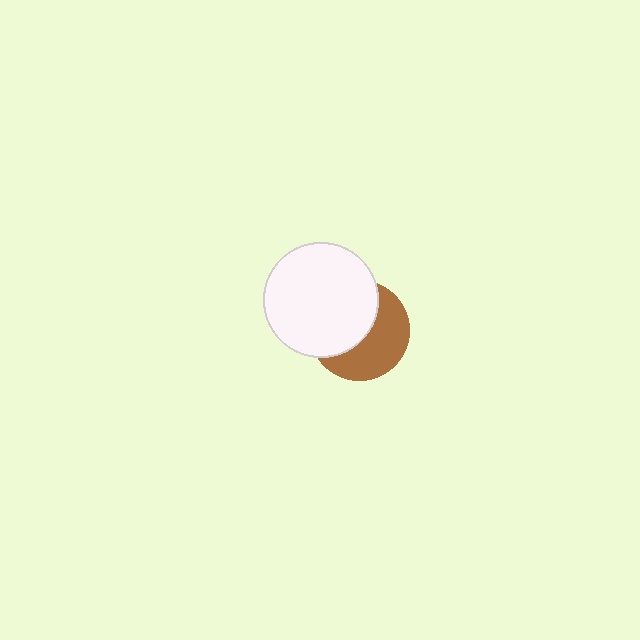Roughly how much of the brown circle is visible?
About half of it is visible (roughly 49%).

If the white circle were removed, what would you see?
You would see the complete brown circle.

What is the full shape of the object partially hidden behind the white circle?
The partially hidden object is a brown circle.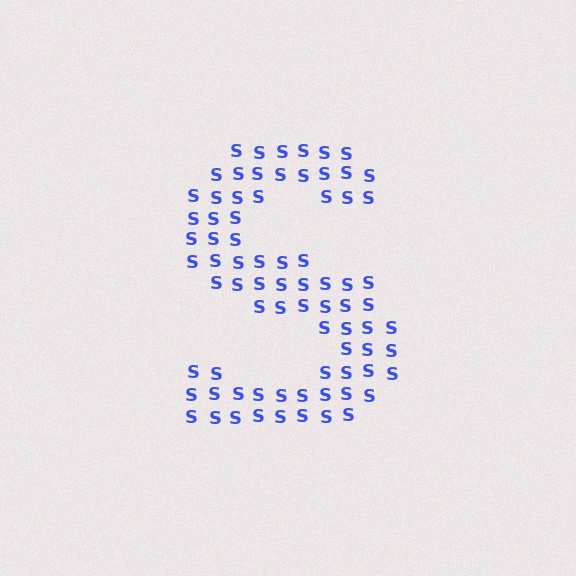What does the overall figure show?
The overall figure shows the letter S.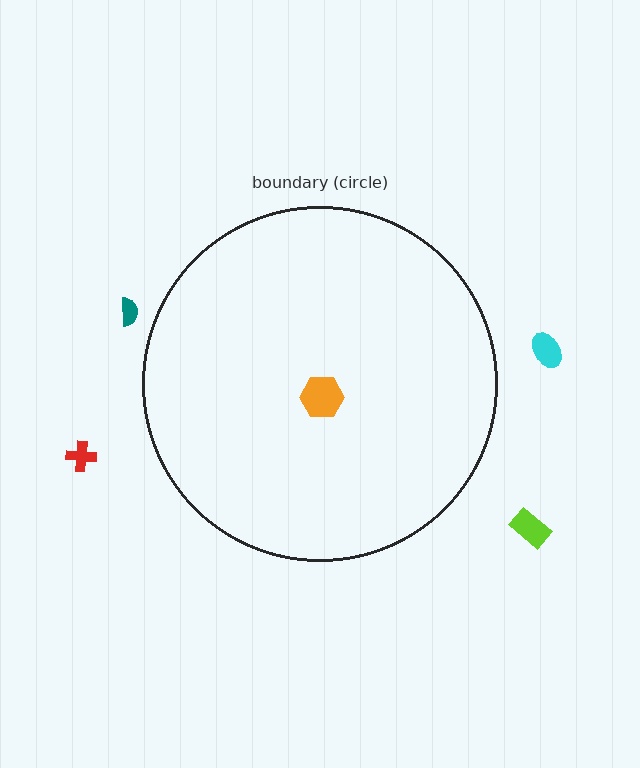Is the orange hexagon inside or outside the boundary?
Inside.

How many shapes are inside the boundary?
1 inside, 4 outside.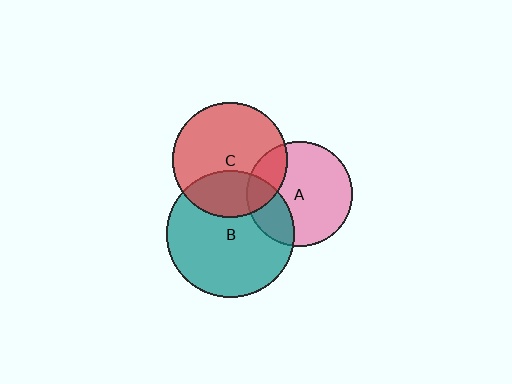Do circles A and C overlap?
Yes.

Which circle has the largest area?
Circle B (teal).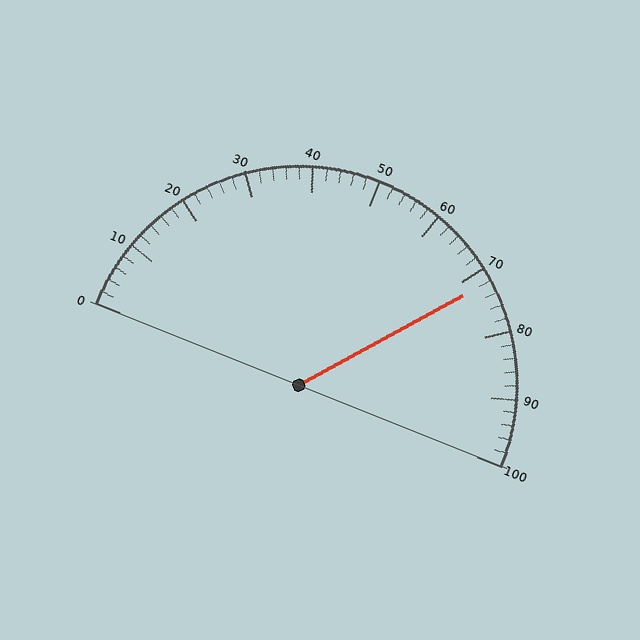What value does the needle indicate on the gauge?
The needle indicates approximately 72.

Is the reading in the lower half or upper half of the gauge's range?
The reading is in the upper half of the range (0 to 100).